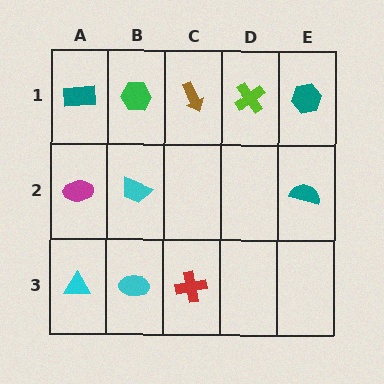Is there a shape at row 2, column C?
No, that cell is empty.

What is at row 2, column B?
A cyan trapezoid.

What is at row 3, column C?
A red cross.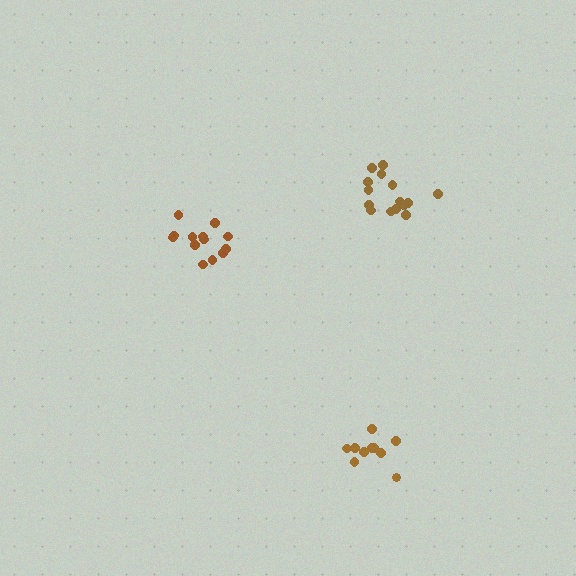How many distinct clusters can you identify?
There are 3 distinct clusters.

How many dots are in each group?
Group 1: 13 dots, Group 2: 10 dots, Group 3: 15 dots (38 total).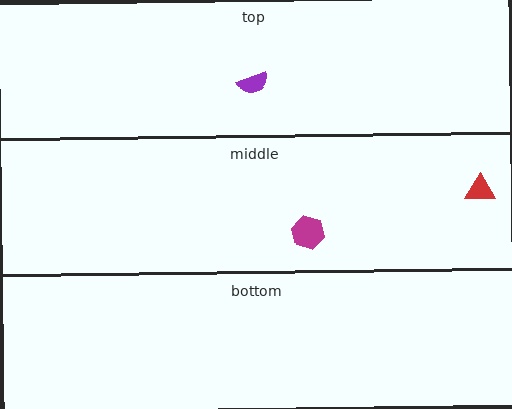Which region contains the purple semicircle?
The top region.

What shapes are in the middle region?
The magenta hexagon, the red triangle.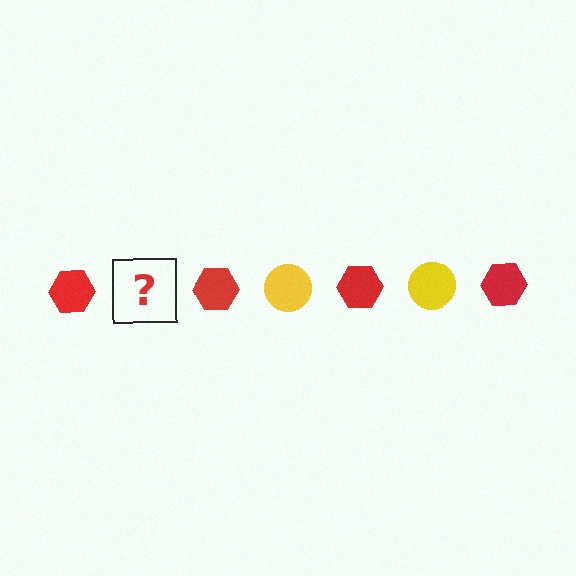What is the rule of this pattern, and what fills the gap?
The rule is that the pattern alternates between red hexagon and yellow circle. The gap should be filled with a yellow circle.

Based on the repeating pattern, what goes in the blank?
The blank should be a yellow circle.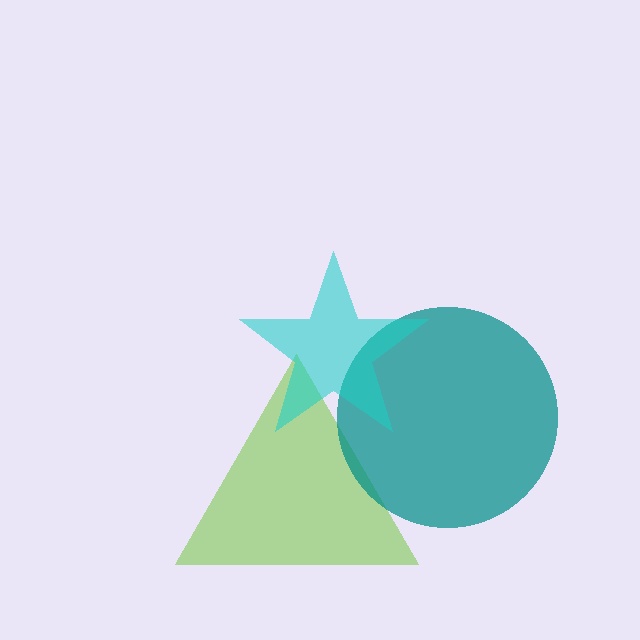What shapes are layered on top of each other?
The layered shapes are: a lime triangle, a teal circle, a cyan star.